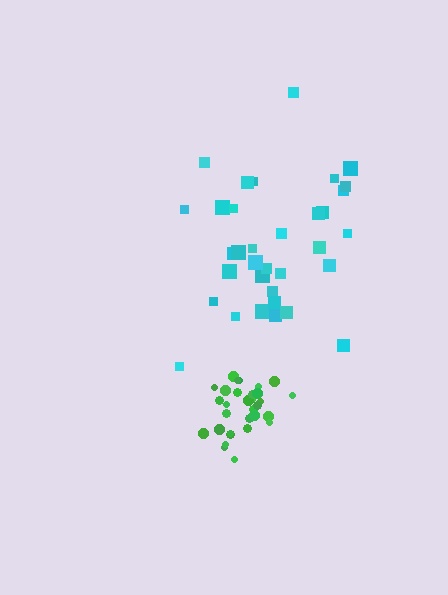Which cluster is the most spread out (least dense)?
Cyan.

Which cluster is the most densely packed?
Green.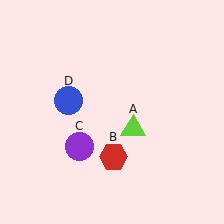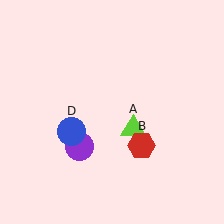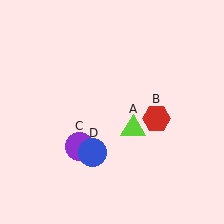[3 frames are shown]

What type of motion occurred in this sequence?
The red hexagon (object B), blue circle (object D) rotated counterclockwise around the center of the scene.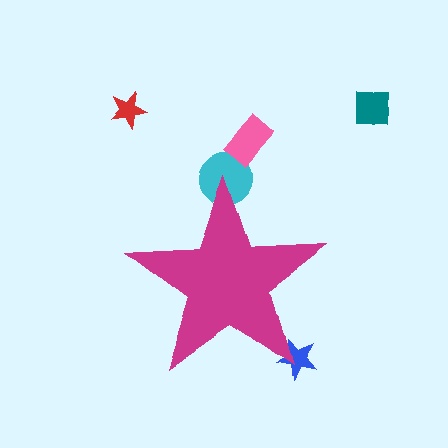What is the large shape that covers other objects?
A magenta star.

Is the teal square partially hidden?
No, the teal square is fully visible.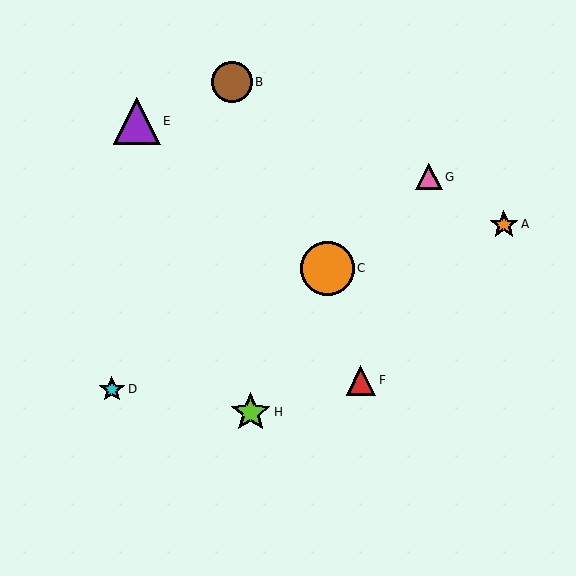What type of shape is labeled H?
Shape H is a lime star.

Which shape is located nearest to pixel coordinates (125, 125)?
The purple triangle (labeled E) at (137, 121) is nearest to that location.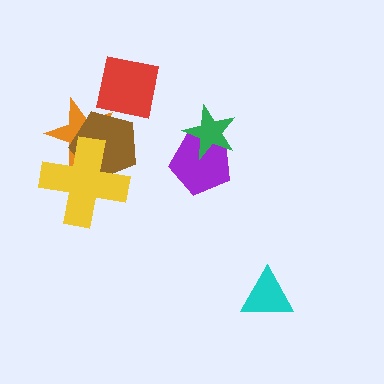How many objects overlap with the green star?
1 object overlaps with the green star.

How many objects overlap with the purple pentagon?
1 object overlaps with the purple pentagon.